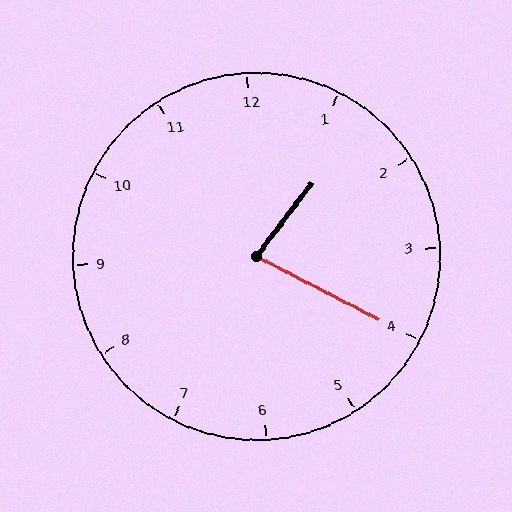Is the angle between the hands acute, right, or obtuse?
It is acute.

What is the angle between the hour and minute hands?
Approximately 80 degrees.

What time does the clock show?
1:20.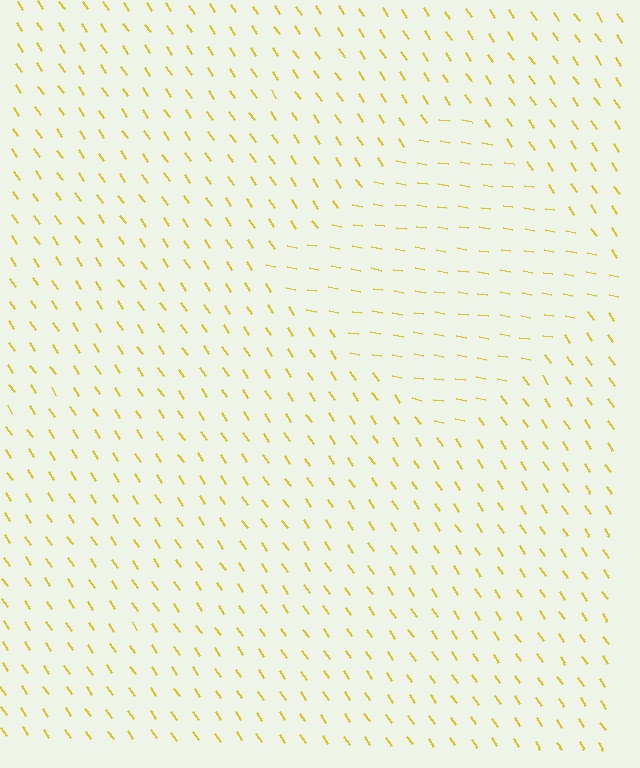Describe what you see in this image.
The image is filled with small yellow line segments. A diamond region in the image has lines oriented differently from the surrounding lines, creating a visible texture boundary.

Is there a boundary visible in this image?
Yes, there is a texture boundary formed by a change in line orientation.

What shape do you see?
I see a diamond.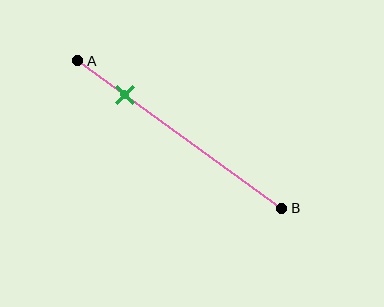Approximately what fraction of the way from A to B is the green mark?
The green mark is approximately 25% of the way from A to B.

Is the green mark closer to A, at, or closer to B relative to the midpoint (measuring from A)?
The green mark is closer to point A than the midpoint of segment AB.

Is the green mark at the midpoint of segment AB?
No, the mark is at about 25% from A, not at the 50% midpoint.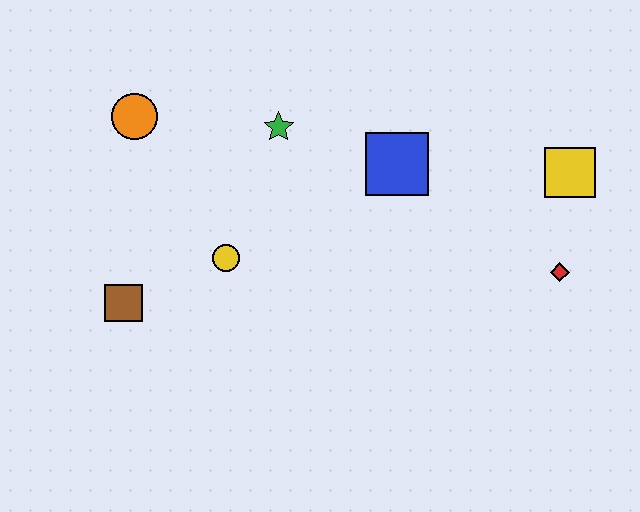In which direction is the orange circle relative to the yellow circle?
The orange circle is above the yellow circle.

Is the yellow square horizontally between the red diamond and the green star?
No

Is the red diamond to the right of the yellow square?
No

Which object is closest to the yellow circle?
The brown square is closest to the yellow circle.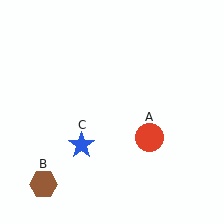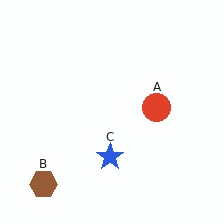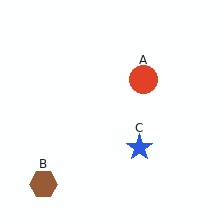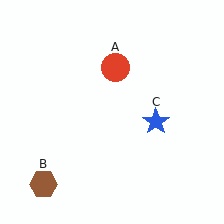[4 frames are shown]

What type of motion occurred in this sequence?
The red circle (object A), blue star (object C) rotated counterclockwise around the center of the scene.